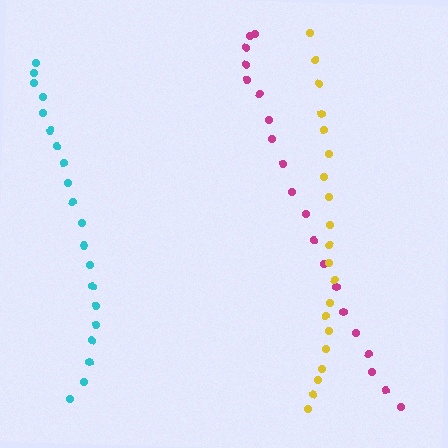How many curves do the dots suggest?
There are 3 distinct paths.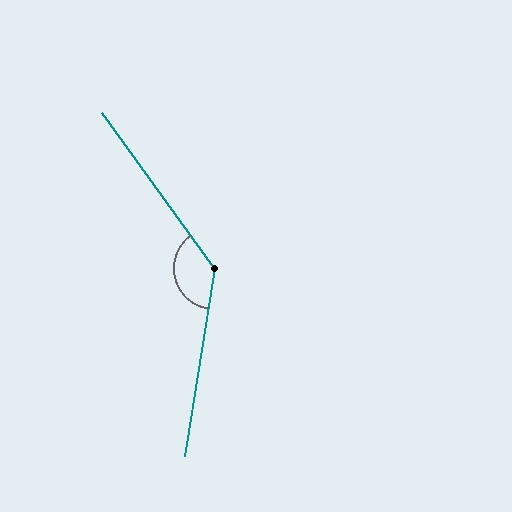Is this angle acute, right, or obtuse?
It is obtuse.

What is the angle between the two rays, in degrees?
Approximately 135 degrees.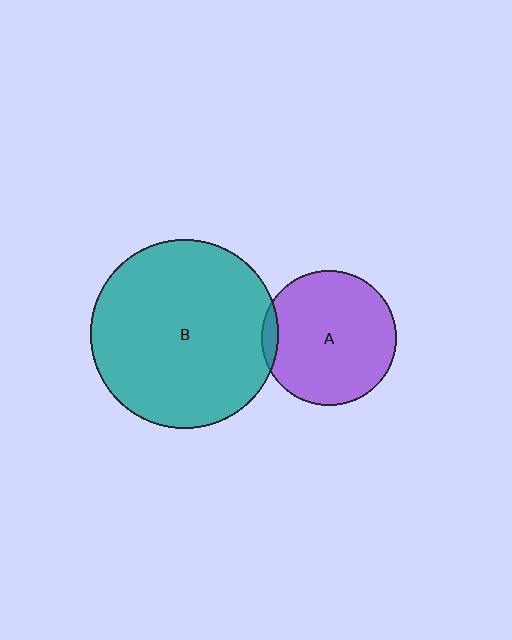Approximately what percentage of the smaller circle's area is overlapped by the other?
Approximately 5%.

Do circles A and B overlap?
Yes.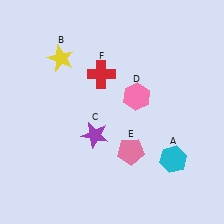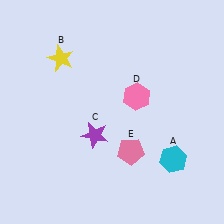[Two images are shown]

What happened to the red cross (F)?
The red cross (F) was removed in Image 2. It was in the top-left area of Image 1.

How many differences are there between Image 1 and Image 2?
There is 1 difference between the two images.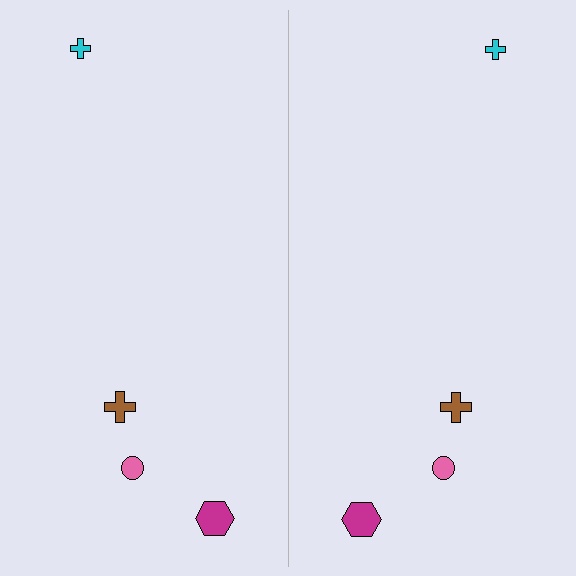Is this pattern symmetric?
Yes, this pattern has bilateral (reflection) symmetry.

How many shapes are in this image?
There are 8 shapes in this image.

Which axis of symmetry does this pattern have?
The pattern has a vertical axis of symmetry running through the center of the image.